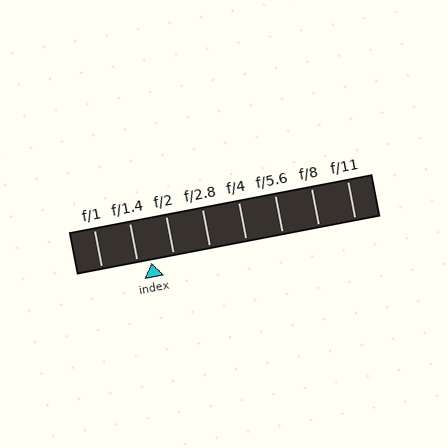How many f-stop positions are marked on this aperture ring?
There are 8 f-stop positions marked.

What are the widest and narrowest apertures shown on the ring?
The widest aperture shown is f/1 and the narrowest is f/11.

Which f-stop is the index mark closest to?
The index mark is closest to f/1.4.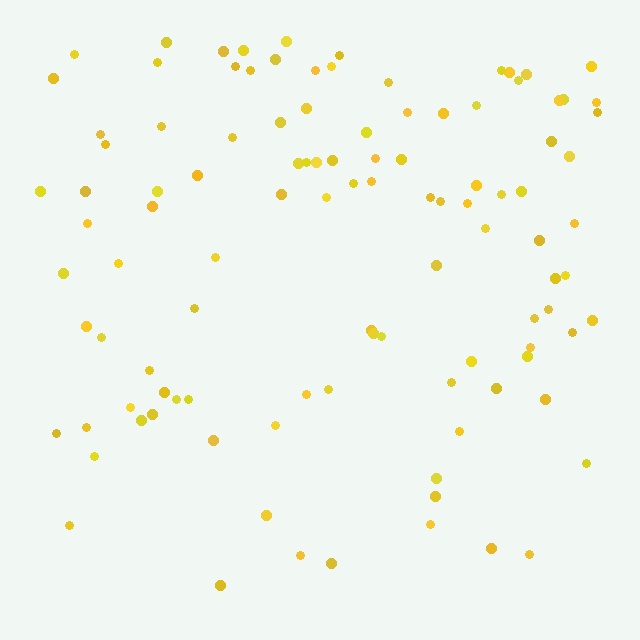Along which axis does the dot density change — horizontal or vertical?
Vertical.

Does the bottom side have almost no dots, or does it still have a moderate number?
Still a moderate number, just noticeably fewer than the top.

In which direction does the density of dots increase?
From bottom to top, with the top side densest.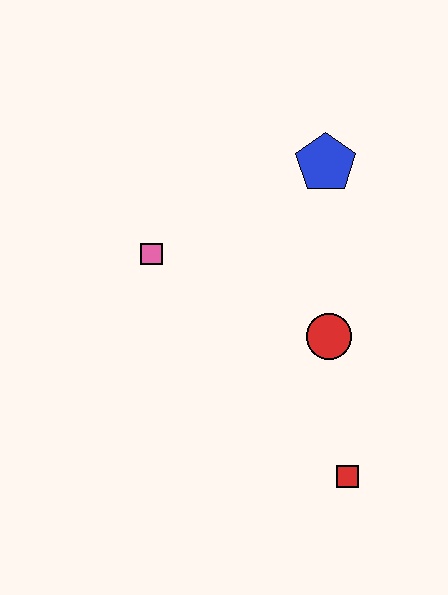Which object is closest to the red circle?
The red square is closest to the red circle.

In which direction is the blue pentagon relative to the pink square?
The blue pentagon is to the right of the pink square.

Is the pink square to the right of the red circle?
No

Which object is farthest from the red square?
The blue pentagon is farthest from the red square.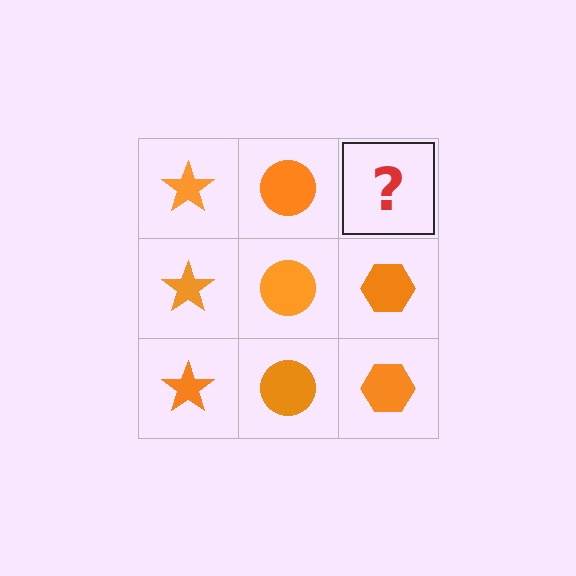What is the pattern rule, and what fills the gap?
The rule is that each column has a consistent shape. The gap should be filled with an orange hexagon.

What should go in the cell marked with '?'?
The missing cell should contain an orange hexagon.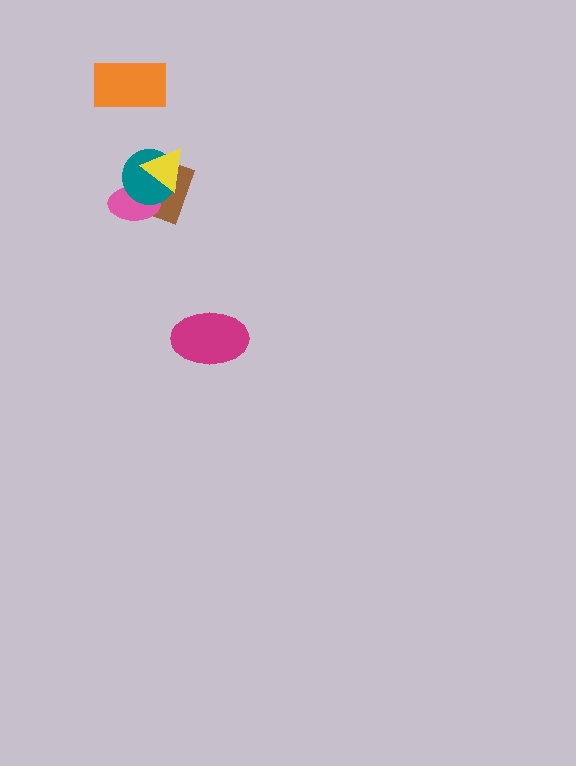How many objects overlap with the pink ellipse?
3 objects overlap with the pink ellipse.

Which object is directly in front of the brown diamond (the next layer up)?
The pink ellipse is directly in front of the brown diamond.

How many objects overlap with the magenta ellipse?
0 objects overlap with the magenta ellipse.